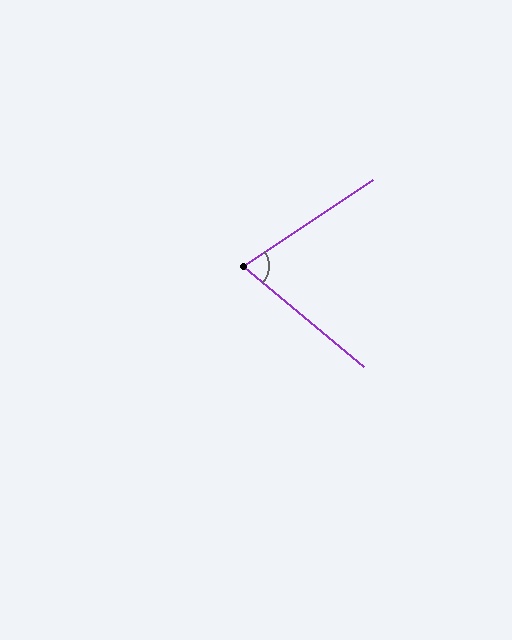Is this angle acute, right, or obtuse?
It is acute.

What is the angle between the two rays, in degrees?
Approximately 73 degrees.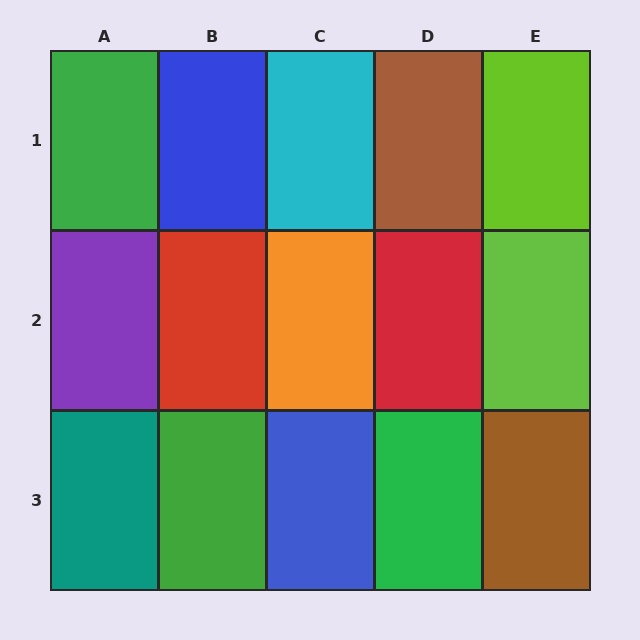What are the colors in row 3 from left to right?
Teal, green, blue, green, brown.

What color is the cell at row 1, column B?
Blue.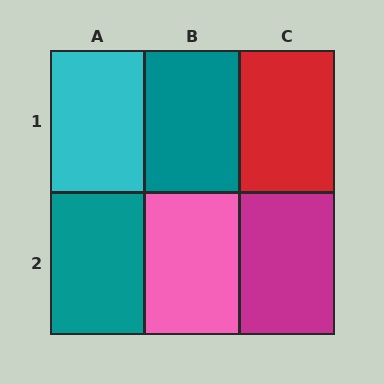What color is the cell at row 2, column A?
Teal.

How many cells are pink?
1 cell is pink.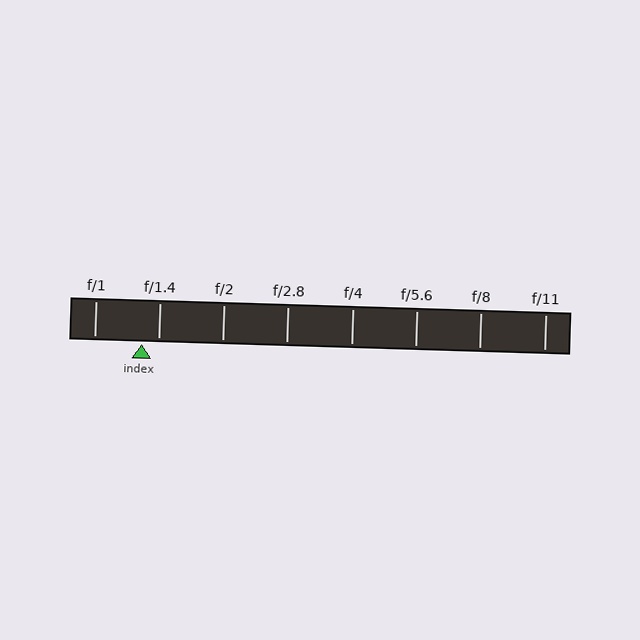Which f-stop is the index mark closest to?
The index mark is closest to f/1.4.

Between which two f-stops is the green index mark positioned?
The index mark is between f/1 and f/1.4.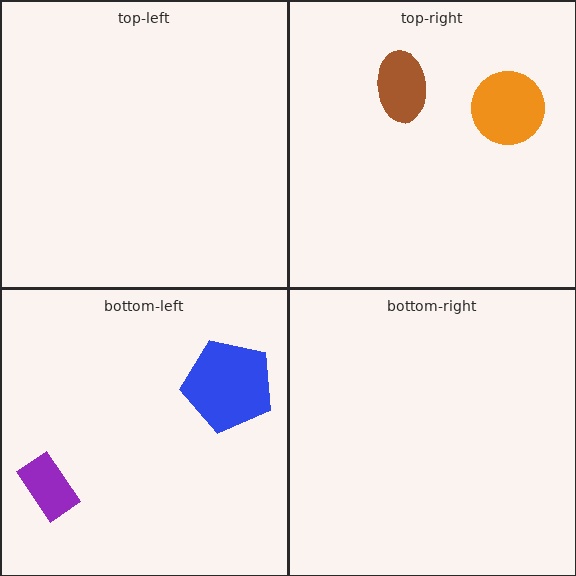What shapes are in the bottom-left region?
The purple rectangle, the blue pentagon.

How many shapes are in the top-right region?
2.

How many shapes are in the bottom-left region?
2.